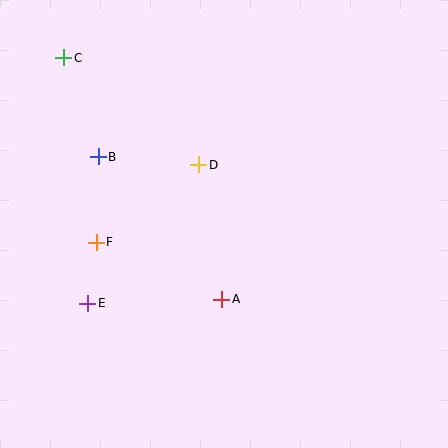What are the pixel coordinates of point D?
Point D is at (199, 165).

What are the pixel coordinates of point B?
Point B is at (98, 157).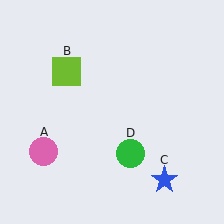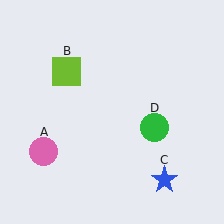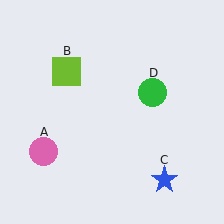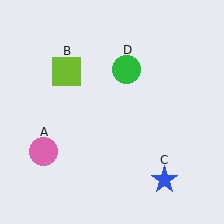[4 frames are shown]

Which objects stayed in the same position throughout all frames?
Pink circle (object A) and lime square (object B) and blue star (object C) remained stationary.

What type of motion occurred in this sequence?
The green circle (object D) rotated counterclockwise around the center of the scene.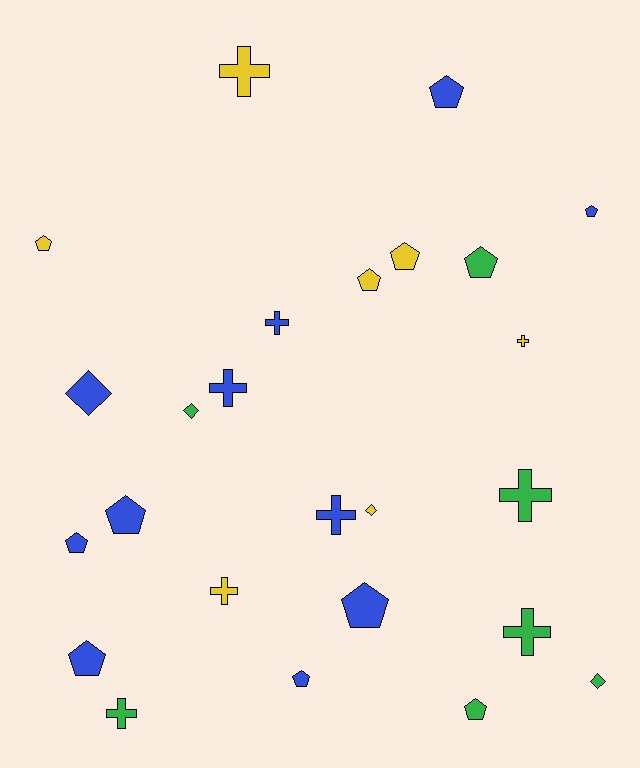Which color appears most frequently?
Blue, with 11 objects.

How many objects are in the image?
There are 25 objects.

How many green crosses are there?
There are 3 green crosses.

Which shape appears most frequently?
Pentagon, with 12 objects.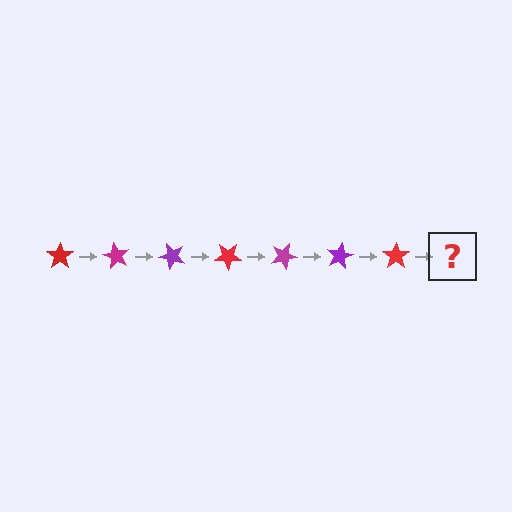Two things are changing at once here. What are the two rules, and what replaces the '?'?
The two rules are that it rotates 60 degrees each step and the color cycles through red, magenta, and purple. The '?' should be a magenta star, rotated 420 degrees from the start.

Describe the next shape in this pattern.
It should be a magenta star, rotated 420 degrees from the start.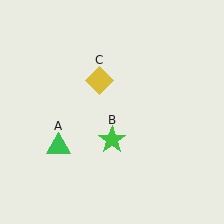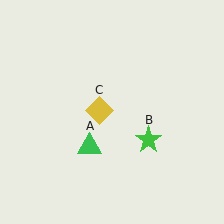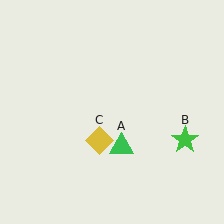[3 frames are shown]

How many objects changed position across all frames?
3 objects changed position: green triangle (object A), green star (object B), yellow diamond (object C).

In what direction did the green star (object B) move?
The green star (object B) moved right.